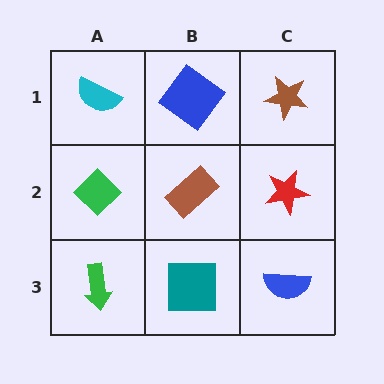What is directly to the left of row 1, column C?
A blue diamond.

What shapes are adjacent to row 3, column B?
A brown rectangle (row 2, column B), a green arrow (row 3, column A), a blue semicircle (row 3, column C).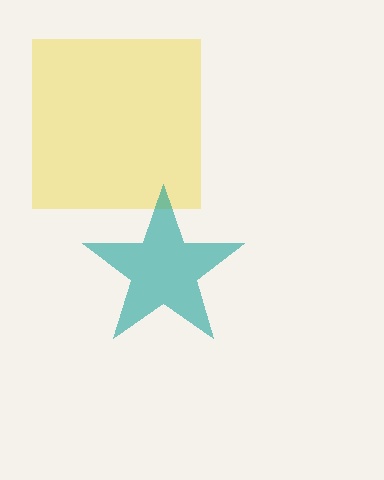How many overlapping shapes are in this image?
There are 2 overlapping shapes in the image.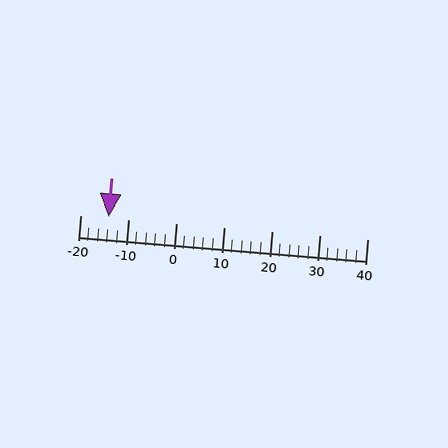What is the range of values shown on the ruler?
The ruler shows values from -20 to 40.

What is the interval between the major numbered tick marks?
The major tick marks are spaced 10 units apart.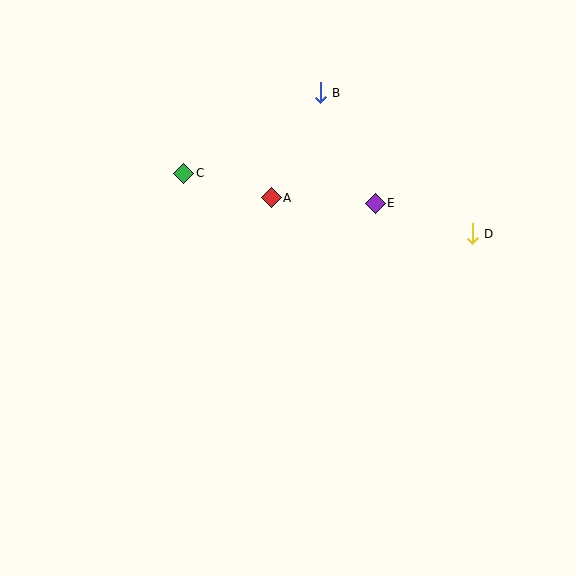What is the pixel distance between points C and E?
The distance between C and E is 194 pixels.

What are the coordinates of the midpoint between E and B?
The midpoint between E and B is at (348, 148).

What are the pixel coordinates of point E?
Point E is at (375, 203).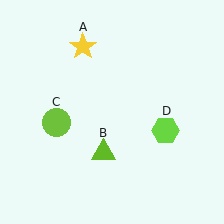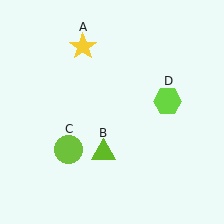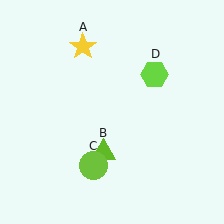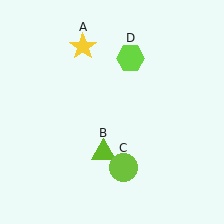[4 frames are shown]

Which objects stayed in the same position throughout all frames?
Yellow star (object A) and lime triangle (object B) remained stationary.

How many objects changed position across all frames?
2 objects changed position: lime circle (object C), lime hexagon (object D).